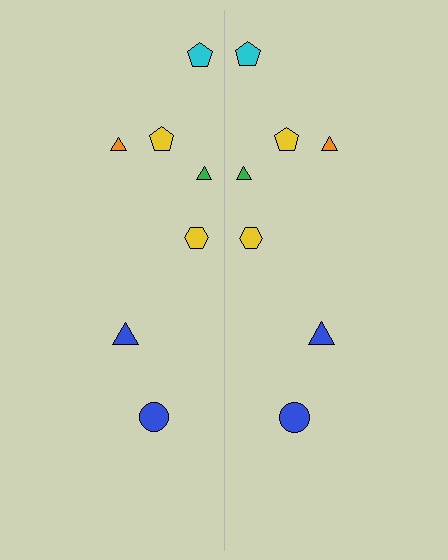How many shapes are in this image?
There are 14 shapes in this image.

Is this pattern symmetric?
Yes, this pattern has bilateral (reflection) symmetry.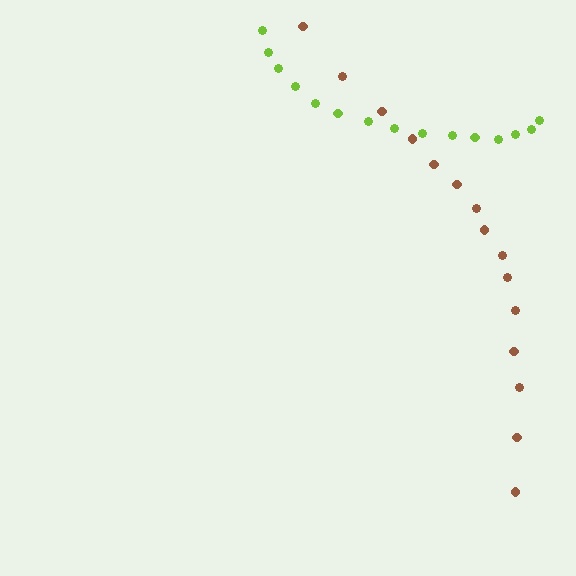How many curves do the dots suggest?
There are 2 distinct paths.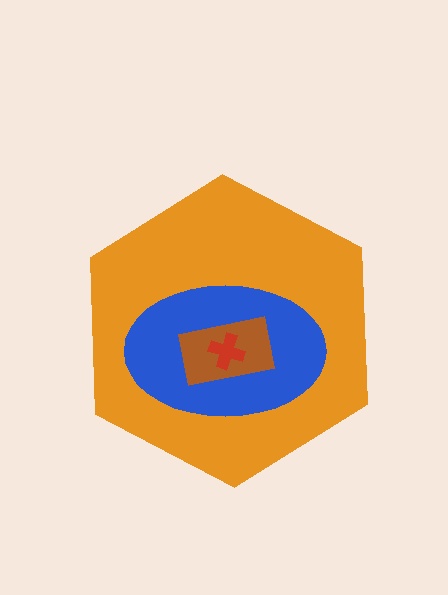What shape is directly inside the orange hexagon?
The blue ellipse.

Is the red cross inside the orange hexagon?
Yes.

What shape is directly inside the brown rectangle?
The red cross.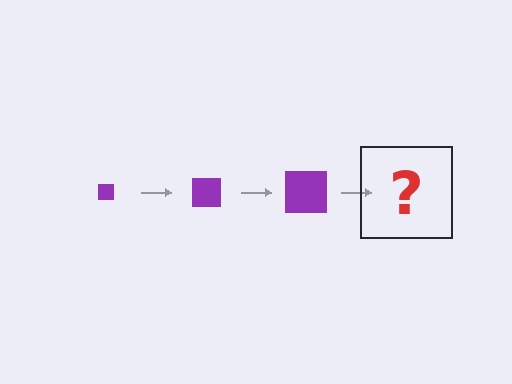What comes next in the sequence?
The next element should be a purple square, larger than the previous one.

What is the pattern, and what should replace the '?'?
The pattern is that the square gets progressively larger each step. The '?' should be a purple square, larger than the previous one.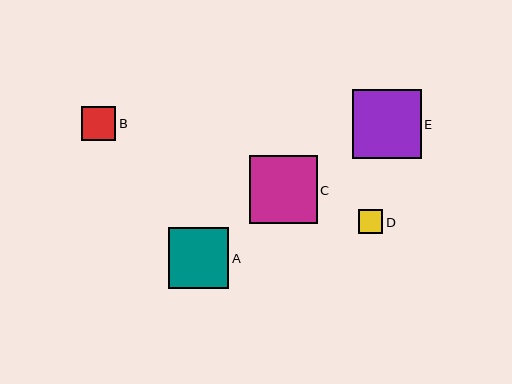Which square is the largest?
Square E is the largest with a size of approximately 69 pixels.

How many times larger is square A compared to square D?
Square A is approximately 2.5 times the size of square D.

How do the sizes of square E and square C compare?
Square E and square C are approximately the same size.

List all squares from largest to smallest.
From largest to smallest: E, C, A, B, D.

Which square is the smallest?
Square D is the smallest with a size of approximately 24 pixels.